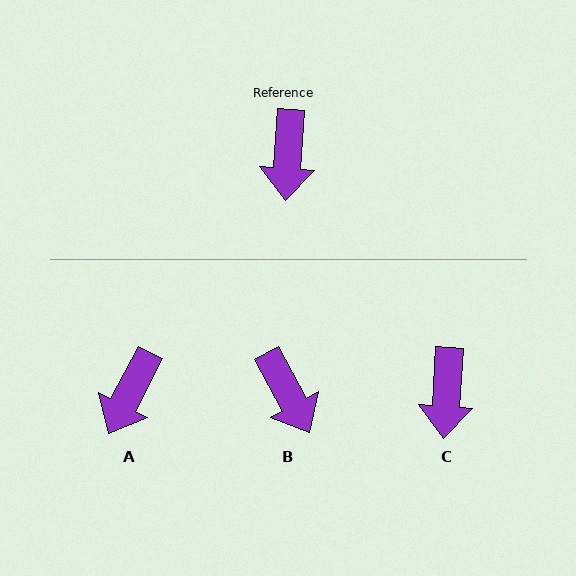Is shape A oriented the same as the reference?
No, it is off by about 24 degrees.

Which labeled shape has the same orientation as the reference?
C.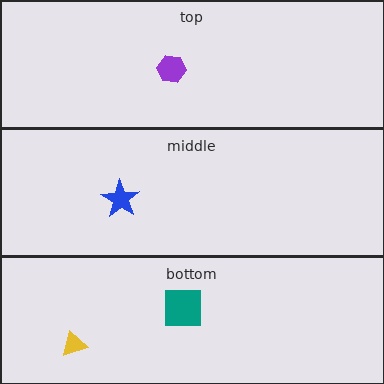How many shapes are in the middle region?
1.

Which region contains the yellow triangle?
The bottom region.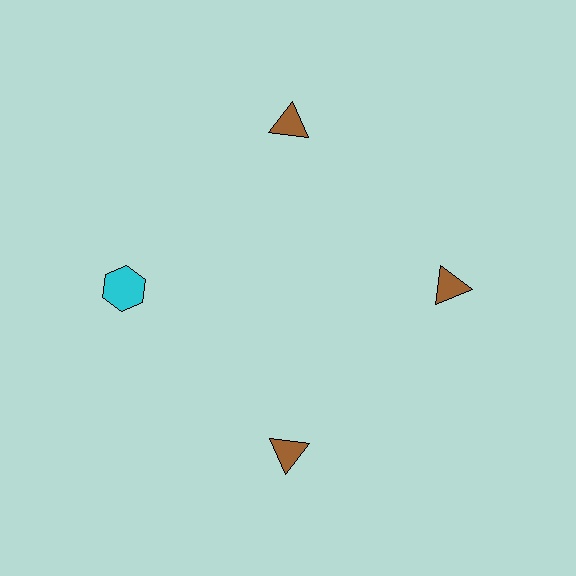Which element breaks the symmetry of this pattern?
The cyan hexagon at roughly the 9 o'clock position breaks the symmetry. All other shapes are brown triangles.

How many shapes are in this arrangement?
There are 4 shapes arranged in a ring pattern.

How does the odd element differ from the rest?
It differs in both color (cyan instead of brown) and shape (hexagon instead of triangle).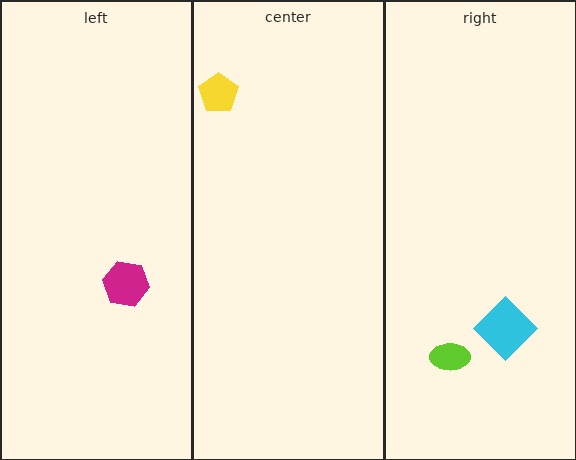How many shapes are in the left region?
1.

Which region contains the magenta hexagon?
The left region.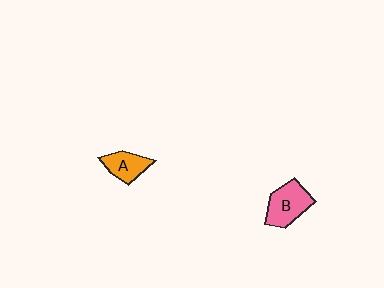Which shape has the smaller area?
Shape A (orange).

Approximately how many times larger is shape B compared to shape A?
Approximately 1.4 times.